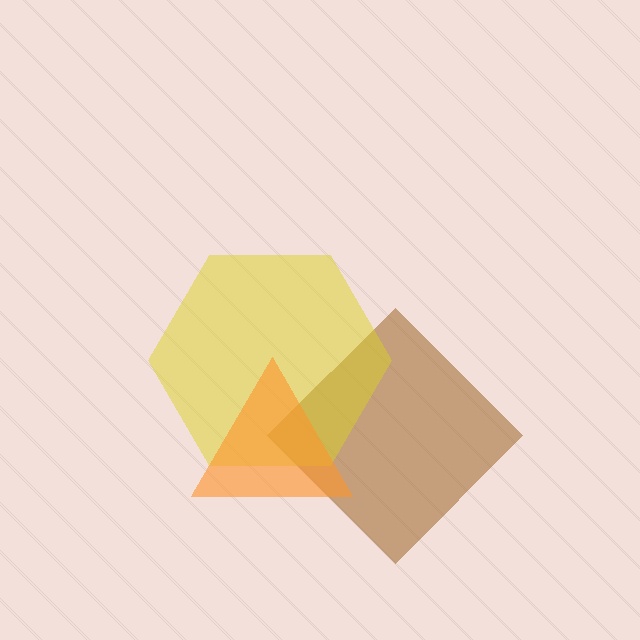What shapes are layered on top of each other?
The layered shapes are: a brown diamond, a yellow hexagon, an orange triangle.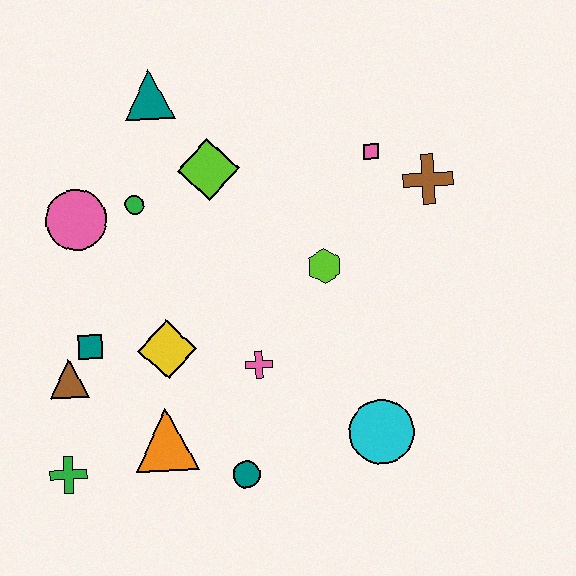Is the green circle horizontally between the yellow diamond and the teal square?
Yes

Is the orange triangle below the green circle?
Yes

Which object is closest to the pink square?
The brown cross is closest to the pink square.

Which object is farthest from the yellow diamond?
The brown cross is farthest from the yellow diamond.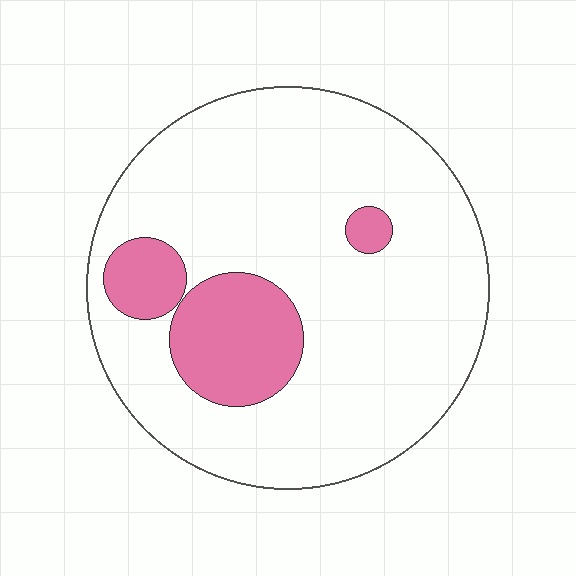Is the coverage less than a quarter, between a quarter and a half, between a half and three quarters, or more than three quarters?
Less than a quarter.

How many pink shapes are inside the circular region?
3.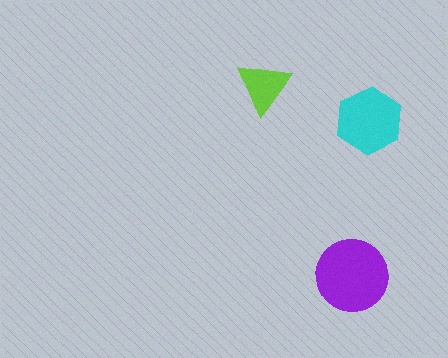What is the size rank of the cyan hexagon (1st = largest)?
2nd.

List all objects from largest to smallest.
The purple circle, the cyan hexagon, the lime triangle.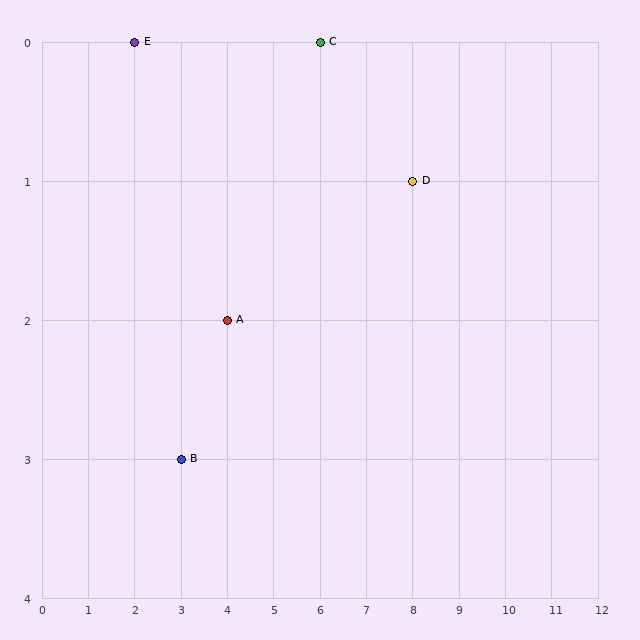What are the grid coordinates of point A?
Point A is at grid coordinates (4, 2).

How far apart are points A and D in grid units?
Points A and D are 4 columns and 1 row apart (about 4.1 grid units diagonally).